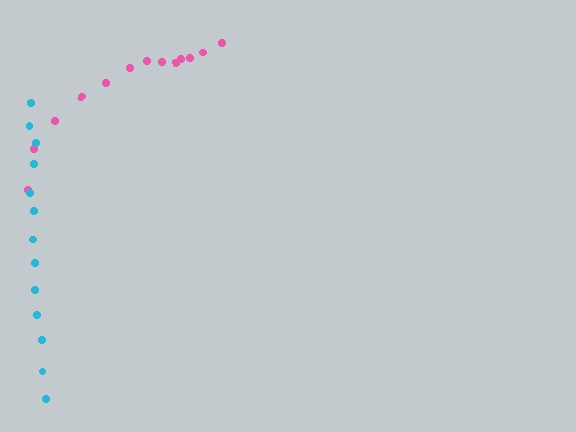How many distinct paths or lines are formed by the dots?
There are 2 distinct paths.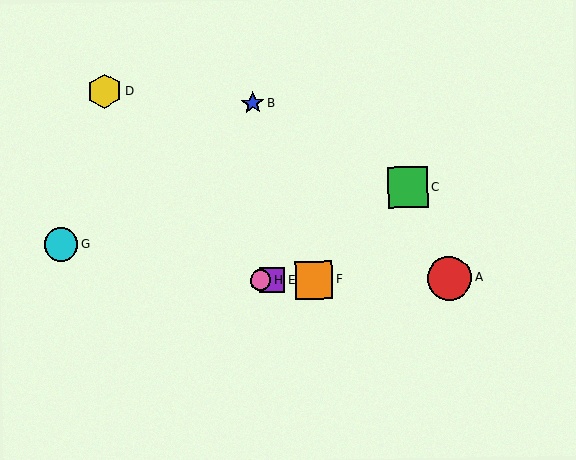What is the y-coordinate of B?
Object B is at y≈103.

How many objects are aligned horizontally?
4 objects (A, E, F, H) are aligned horizontally.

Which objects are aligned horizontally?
Objects A, E, F, H are aligned horizontally.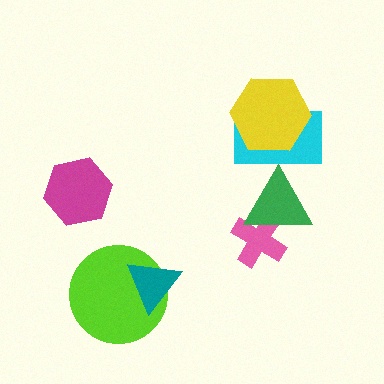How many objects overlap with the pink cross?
1 object overlaps with the pink cross.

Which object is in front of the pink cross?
The green triangle is in front of the pink cross.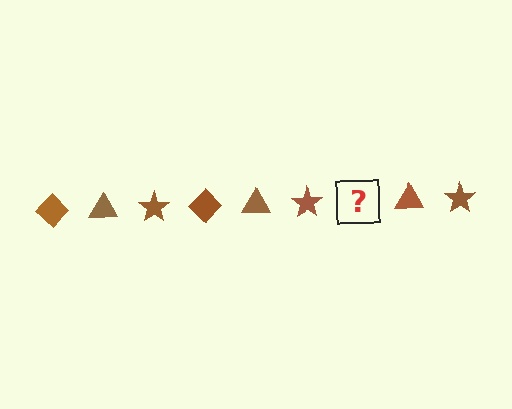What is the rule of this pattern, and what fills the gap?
The rule is that the pattern cycles through diamond, triangle, star shapes in brown. The gap should be filled with a brown diamond.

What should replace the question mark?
The question mark should be replaced with a brown diamond.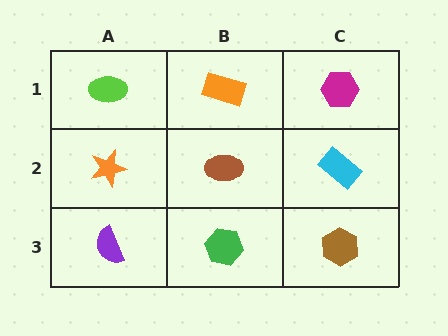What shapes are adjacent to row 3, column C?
A cyan rectangle (row 2, column C), a green hexagon (row 3, column B).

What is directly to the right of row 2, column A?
A brown ellipse.